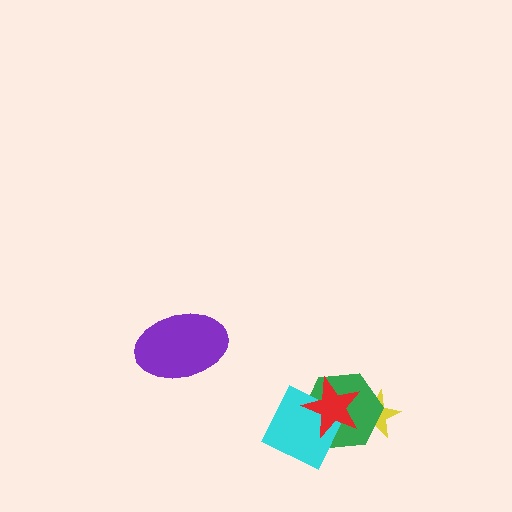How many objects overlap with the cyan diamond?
2 objects overlap with the cyan diamond.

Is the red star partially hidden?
No, no other shape covers it.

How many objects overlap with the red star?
3 objects overlap with the red star.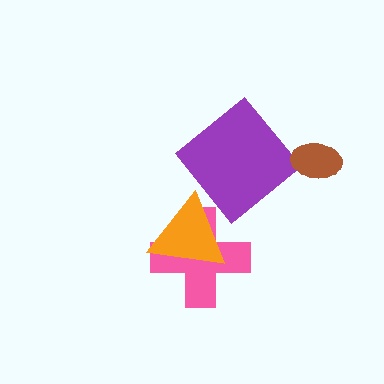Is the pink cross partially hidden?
Yes, it is partially covered by another shape.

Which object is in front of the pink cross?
The orange triangle is in front of the pink cross.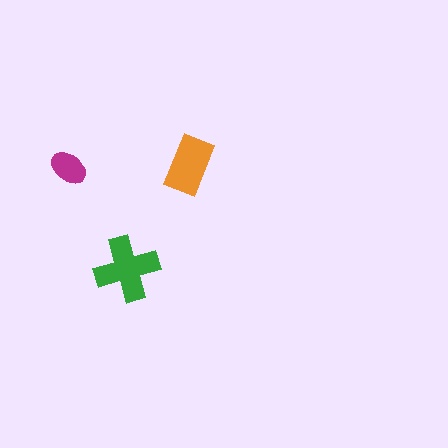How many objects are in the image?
There are 3 objects in the image.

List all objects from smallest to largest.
The magenta ellipse, the orange rectangle, the green cross.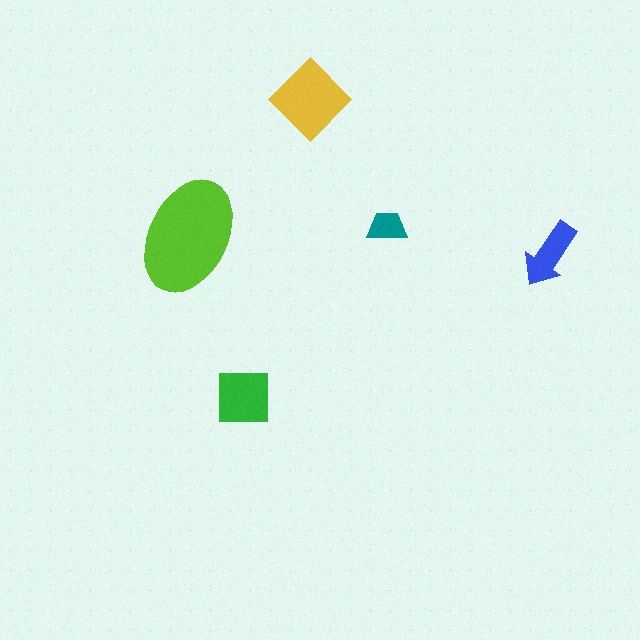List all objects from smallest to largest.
The teal trapezoid, the blue arrow, the green square, the yellow diamond, the lime ellipse.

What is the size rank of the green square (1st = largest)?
3rd.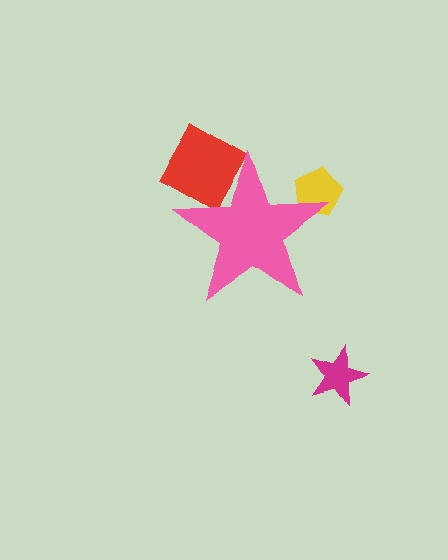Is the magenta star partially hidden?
No, the magenta star is fully visible.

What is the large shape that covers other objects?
A pink star.